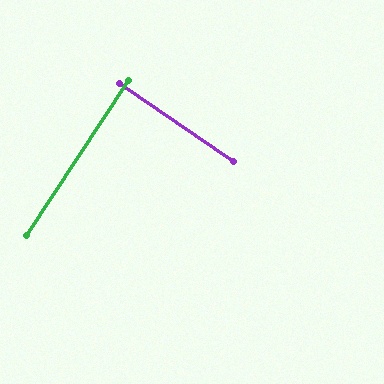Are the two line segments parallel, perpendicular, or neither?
Perpendicular — they meet at approximately 89°.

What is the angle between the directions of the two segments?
Approximately 89 degrees.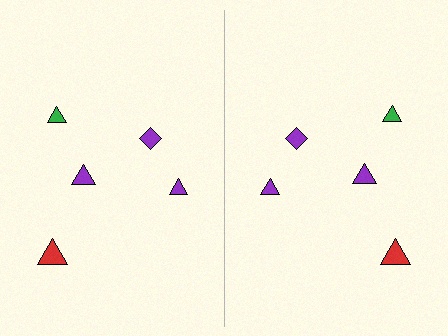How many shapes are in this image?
There are 10 shapes in this image.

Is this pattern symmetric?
Yes, this pattern has bilateral (reflection) symmetry.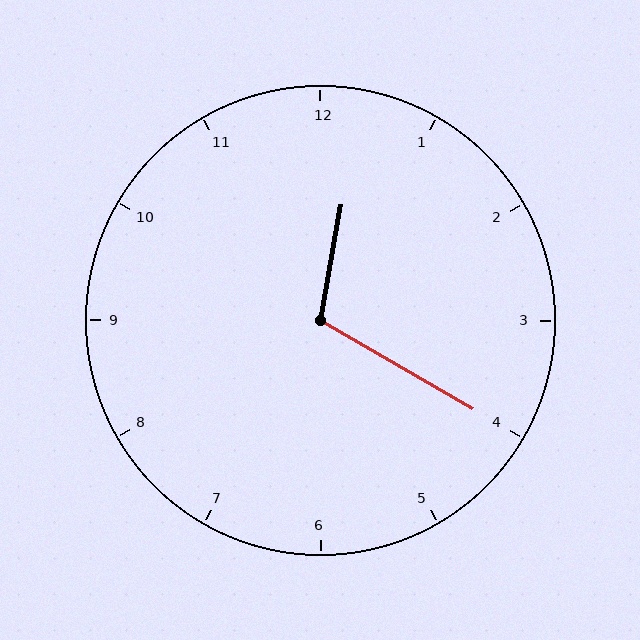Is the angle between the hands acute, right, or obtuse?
It is obtuse.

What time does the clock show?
12:20.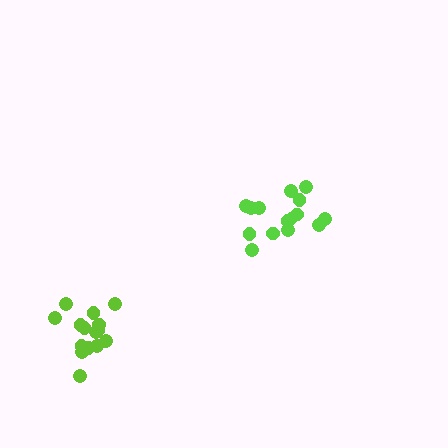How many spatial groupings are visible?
There are 2 spatial groupings.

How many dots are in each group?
Group 1: 15 dots, Group 2: 15 dots (30 total).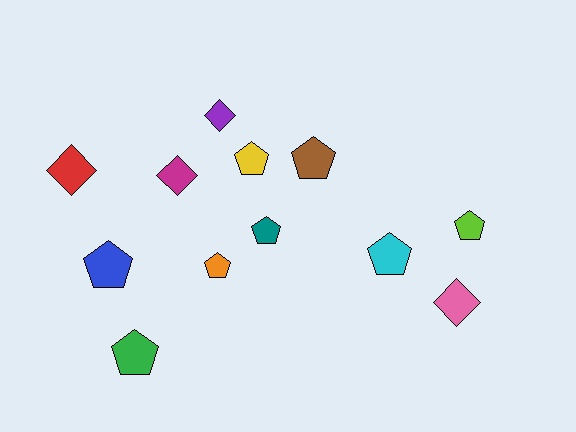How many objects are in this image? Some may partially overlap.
There are 12 objects.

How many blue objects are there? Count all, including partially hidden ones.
There is 1 blue object.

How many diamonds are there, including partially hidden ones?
There are 4 diamonds.